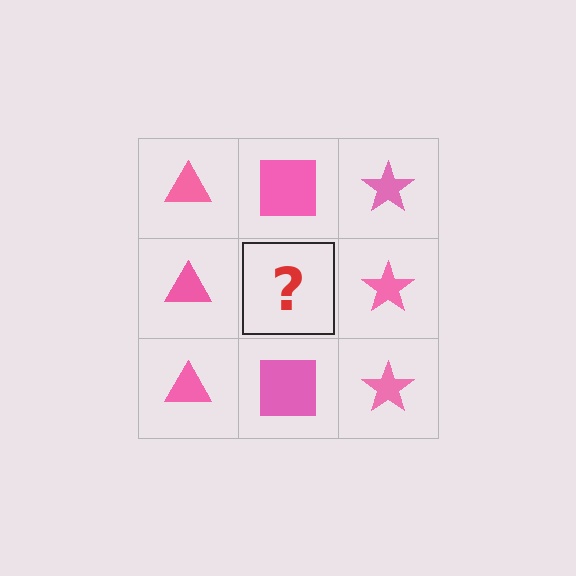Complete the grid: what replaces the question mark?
The question mark should be replaced with a pink square.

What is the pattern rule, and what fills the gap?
The rule is that each column has a consistent shape. The gap should be filled with a pink square.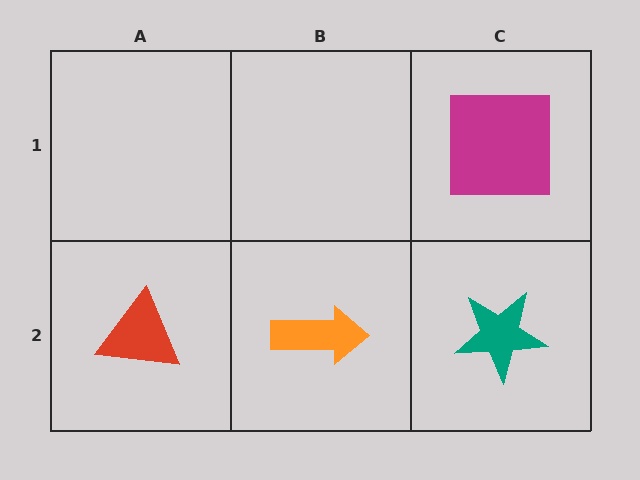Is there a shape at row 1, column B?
No, that cell is empty.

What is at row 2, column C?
A teal star.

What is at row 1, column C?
A magenta square.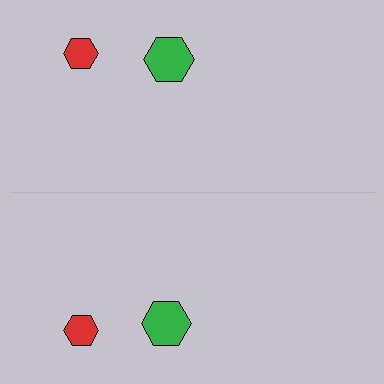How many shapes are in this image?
There are 4 shapes in this image.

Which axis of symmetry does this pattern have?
The pattern has a horizontal axis of symmetry running through the center of the image.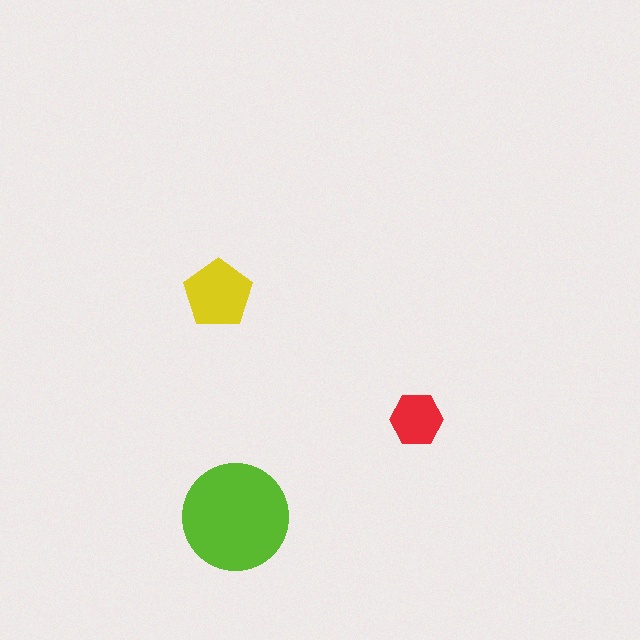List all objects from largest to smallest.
The lime circle, the yellow pentagon, the red hexagon.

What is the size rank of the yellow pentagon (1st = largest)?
2nd.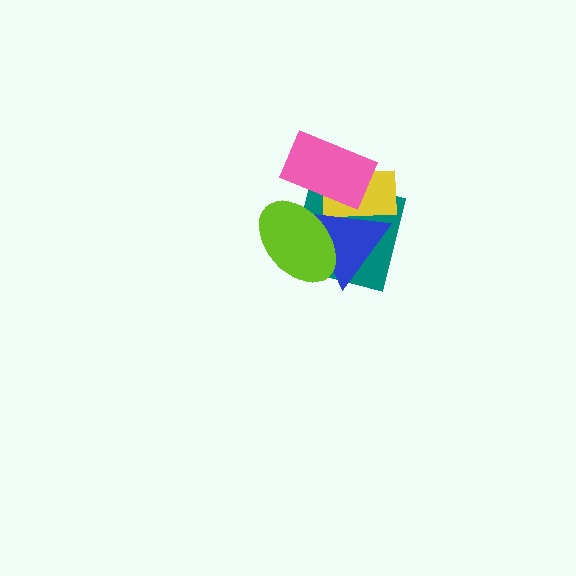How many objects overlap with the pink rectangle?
4 objects overlap with the pink rectangle.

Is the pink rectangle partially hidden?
Yes, it is partially covered by another shape.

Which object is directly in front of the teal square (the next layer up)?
The yellow rectangle is directly in front of the teal square.